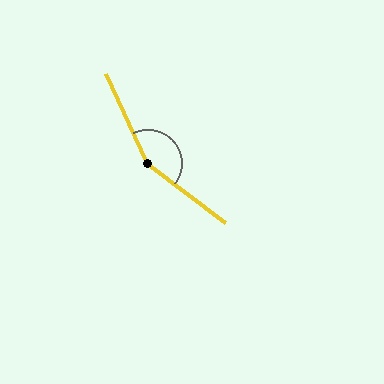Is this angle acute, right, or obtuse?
It is obtuse.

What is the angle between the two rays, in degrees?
Approximately 152 degrees.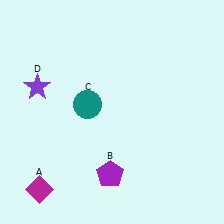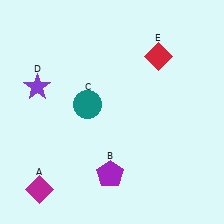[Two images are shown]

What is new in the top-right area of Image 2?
A red diamond (E) was added in the top-right area of Image 2.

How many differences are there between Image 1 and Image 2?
There is 1 difference between the two images.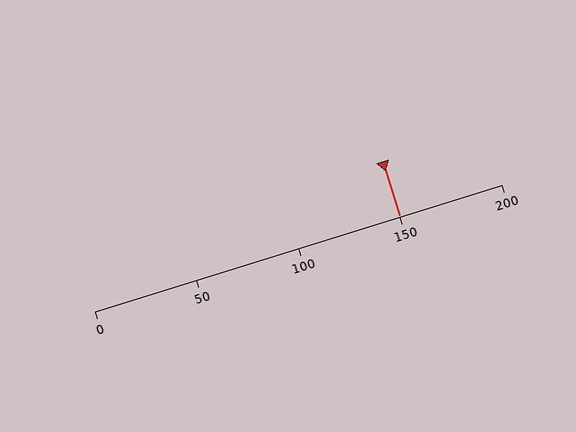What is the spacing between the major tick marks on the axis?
The major ticks are spaced 50 apart.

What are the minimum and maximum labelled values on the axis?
The axis runs from 0 to 200.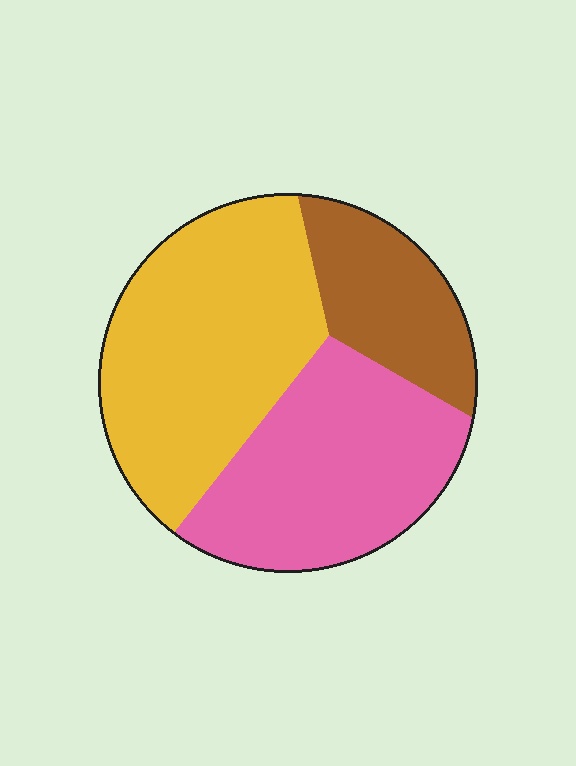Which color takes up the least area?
Brown, at roughly 20%.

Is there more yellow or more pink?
Yellow.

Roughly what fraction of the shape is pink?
Pink takes up about three eighths (3/8) of the shape.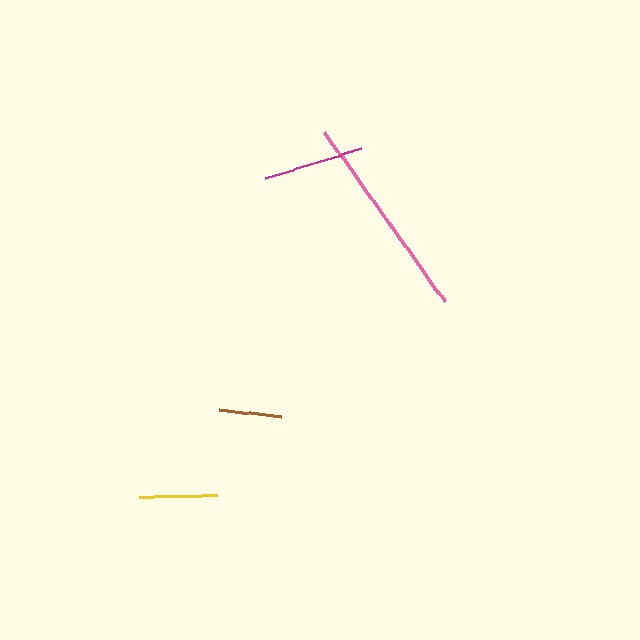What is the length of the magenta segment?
The magenta segment is approximately 100 pixels long.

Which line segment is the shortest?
The brown line is the shortest at approximately 62 pixels.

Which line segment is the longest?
The pink line is the longest at approximately 208 pixels.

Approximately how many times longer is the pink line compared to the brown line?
The pink line is approximately 3.3 times the length of the brown line.